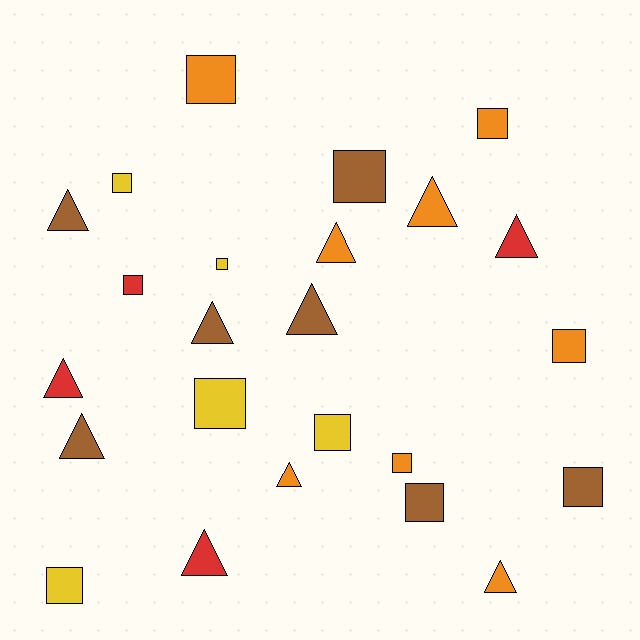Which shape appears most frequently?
Square, with 13 objects.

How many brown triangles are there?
There are 4 brown triangles.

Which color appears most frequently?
Orange, with 8 objects.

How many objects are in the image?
There are 24 objects.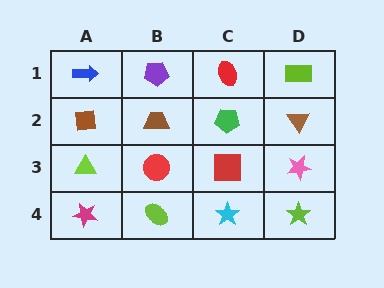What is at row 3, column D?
A pink star.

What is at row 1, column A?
A blue arrow.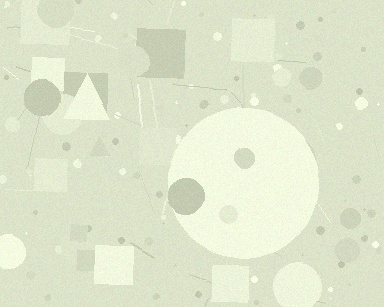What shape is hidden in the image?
A circle is hidden in the image.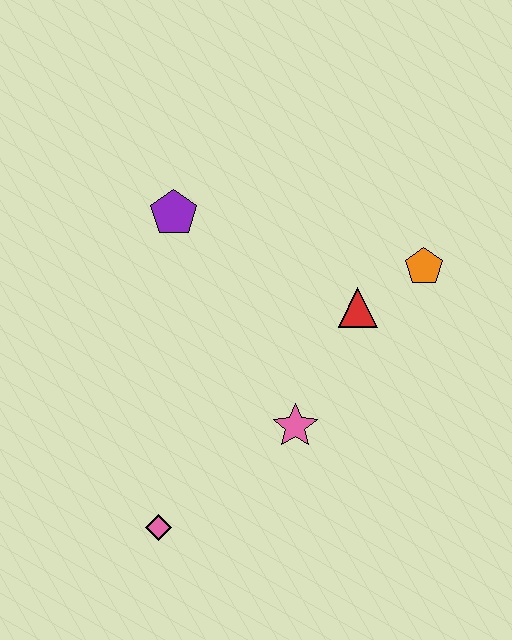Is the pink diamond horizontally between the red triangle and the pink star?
No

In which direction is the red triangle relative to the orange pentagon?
The red triangle is to the left of the orange pentagon.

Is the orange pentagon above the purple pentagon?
No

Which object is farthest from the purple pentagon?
The pink diamond is farthest from the purple pentagon.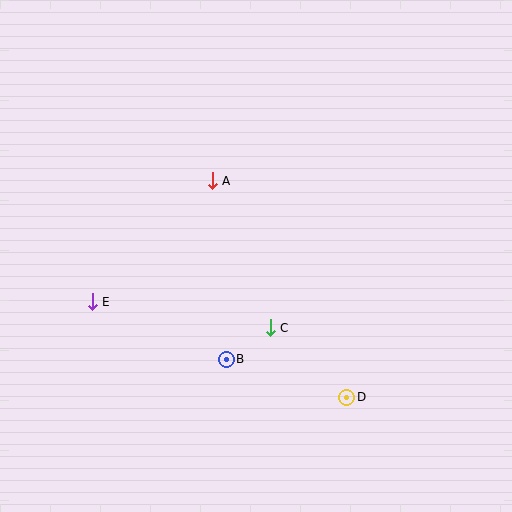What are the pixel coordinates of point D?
Point D is at (347, 397).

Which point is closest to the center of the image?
Point C at (270, 328) is closest to the center.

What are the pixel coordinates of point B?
Point B is at (226, 359).